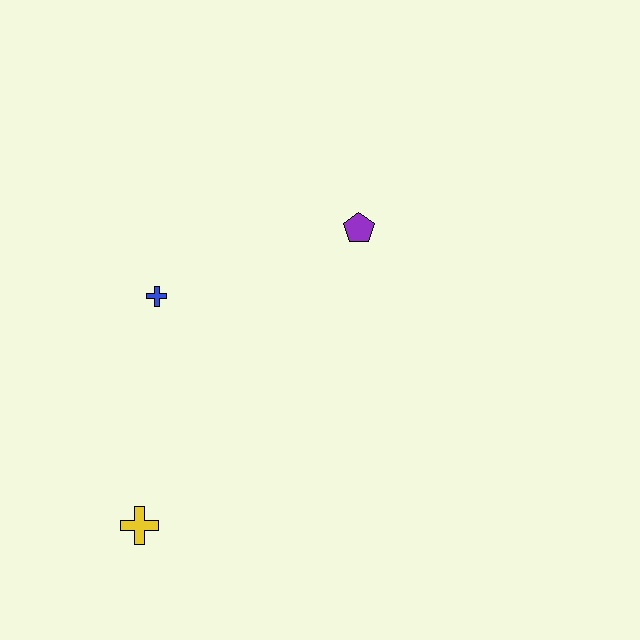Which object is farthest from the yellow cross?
The purple pentagon is farthest from the yellow cross.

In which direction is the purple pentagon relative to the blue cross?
The purple pentagon is to the right of the blue cross.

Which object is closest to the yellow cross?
The blue cross is closest to the yellow cross.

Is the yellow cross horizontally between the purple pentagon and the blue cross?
No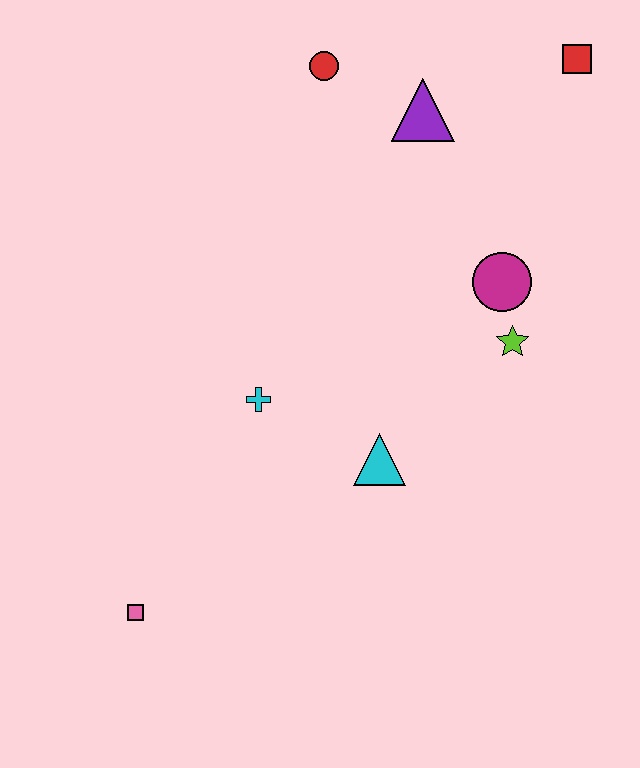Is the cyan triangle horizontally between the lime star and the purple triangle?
No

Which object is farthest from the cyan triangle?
The red square is farthest from the cyan triangle.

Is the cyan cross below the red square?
Yes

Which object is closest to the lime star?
The magenta circle is closest to the lime star.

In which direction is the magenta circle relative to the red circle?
The magenta circle is below the red circle.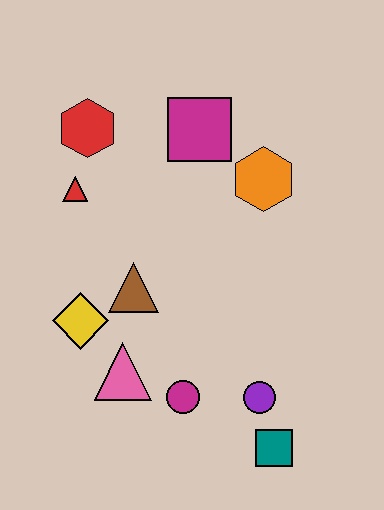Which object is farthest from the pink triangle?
The magenta square is farthest from the pink triangle.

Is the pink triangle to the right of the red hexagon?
Yes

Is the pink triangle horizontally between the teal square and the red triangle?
Yes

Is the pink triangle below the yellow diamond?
Yes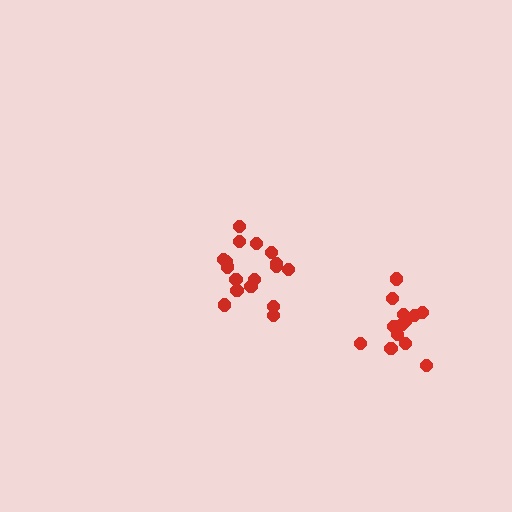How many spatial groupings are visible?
There are 2 spatial groupings.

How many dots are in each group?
Group 1: 13 dots, Group 2: 17 dots (30 total).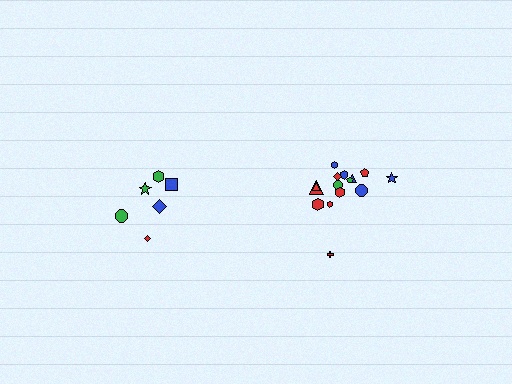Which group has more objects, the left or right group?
The right group.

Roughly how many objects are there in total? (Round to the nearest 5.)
Roughly 20 objects in total.